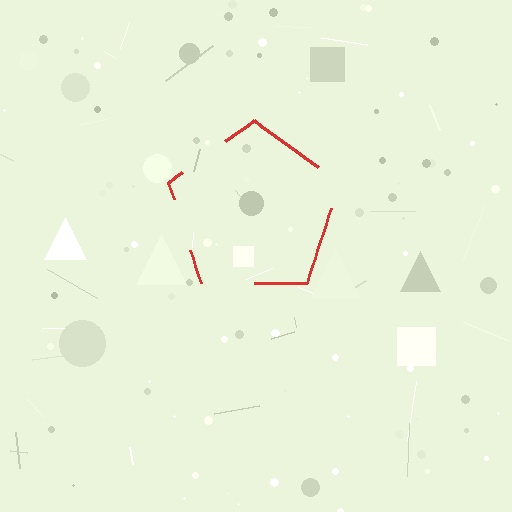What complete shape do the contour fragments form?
The contour fragments form a pentagon.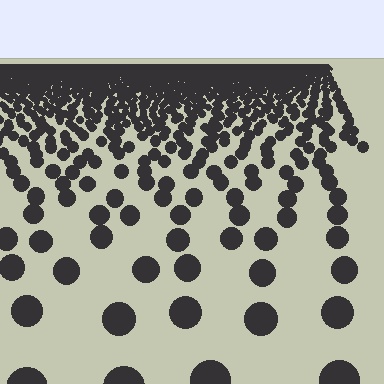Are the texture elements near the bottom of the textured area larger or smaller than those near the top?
Larger. Near the bottom, elements are closer to the viewer and appear at a bigger on-screen size.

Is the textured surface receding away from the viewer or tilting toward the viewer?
The surface is receding away from the viewer. Texture elements get smaller and denser toward the top.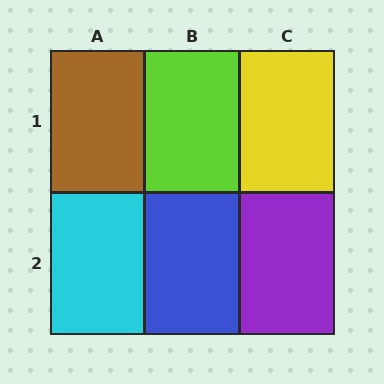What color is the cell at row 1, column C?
Yellow.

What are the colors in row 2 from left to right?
Cyan, blue, purple.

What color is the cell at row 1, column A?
Brown.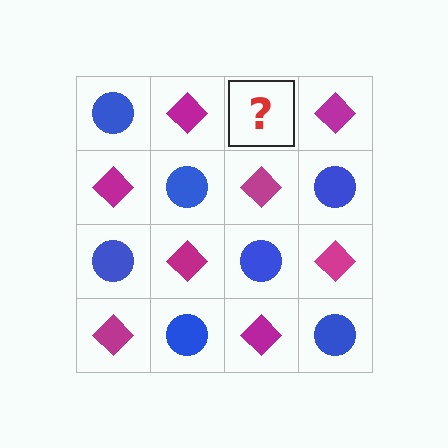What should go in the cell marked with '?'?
The missing cell should contain a blue circle.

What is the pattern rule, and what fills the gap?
The rule is that it alternates blue circle and magenta diamond in a checkerboard pattern. The gap should be filled with a blue circle.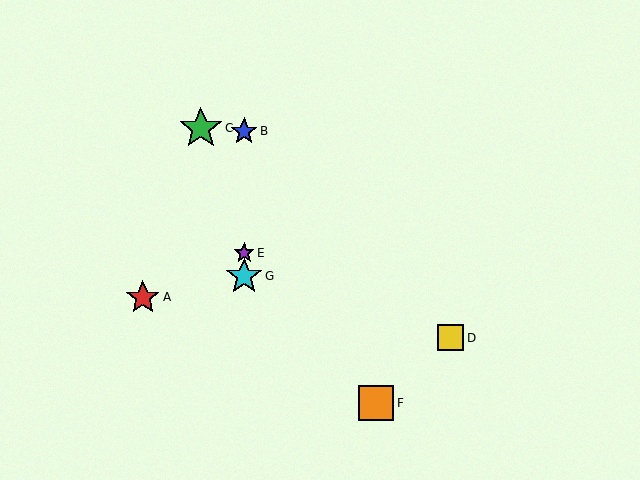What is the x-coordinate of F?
Object F is at x≈376.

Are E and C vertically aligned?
No, E is at x≈244 and C is at x≈201.